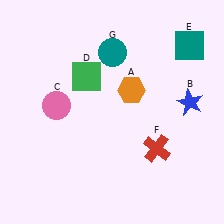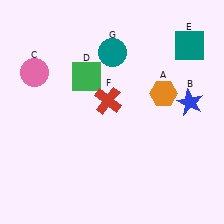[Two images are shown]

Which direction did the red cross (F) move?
The red cross (F) moved left.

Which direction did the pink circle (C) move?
The pink circle (C) moved up.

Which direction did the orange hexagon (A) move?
The orange hexagon (A) moved right.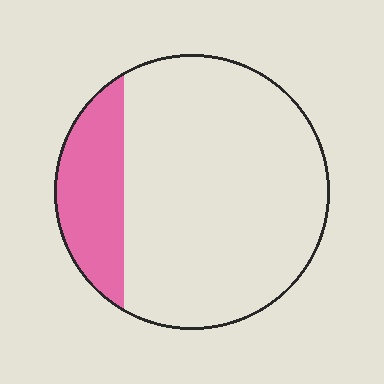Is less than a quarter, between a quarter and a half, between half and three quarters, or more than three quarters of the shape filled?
Less than a quarter.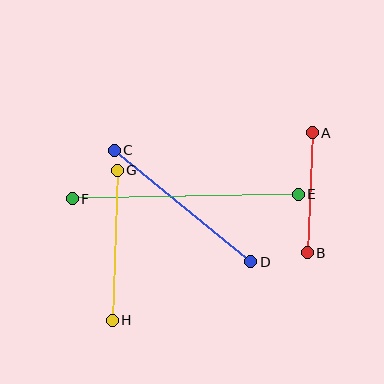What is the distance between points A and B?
The distance is approximately 120 pixels.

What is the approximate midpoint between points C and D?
The midpoint is at approximately (183, 206) pixels.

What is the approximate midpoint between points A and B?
The midpoint is at approximately (310, 193) pixels.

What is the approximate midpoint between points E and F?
The midpoint is at approximately (185, 196) pixels.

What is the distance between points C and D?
The distance is approximately 176 pixels.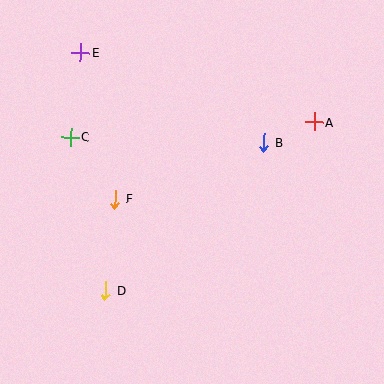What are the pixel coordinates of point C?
Point C is at (70, 137).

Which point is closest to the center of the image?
Point F at (115, 199) is closest to the center.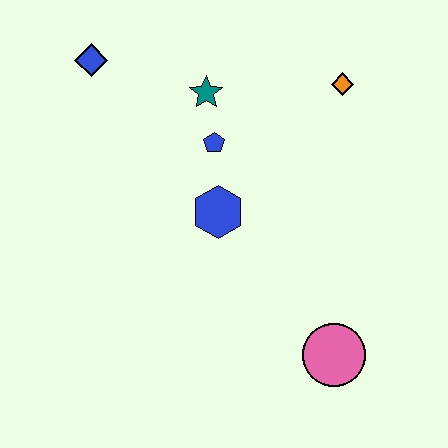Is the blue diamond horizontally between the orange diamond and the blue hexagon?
No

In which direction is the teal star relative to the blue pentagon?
The teal star is above the blue pentagon.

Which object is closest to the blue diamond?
The teal star is closest to the blue diamond.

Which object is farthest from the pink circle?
The blue diamond is farthest from the pink circle.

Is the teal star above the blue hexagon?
Yes